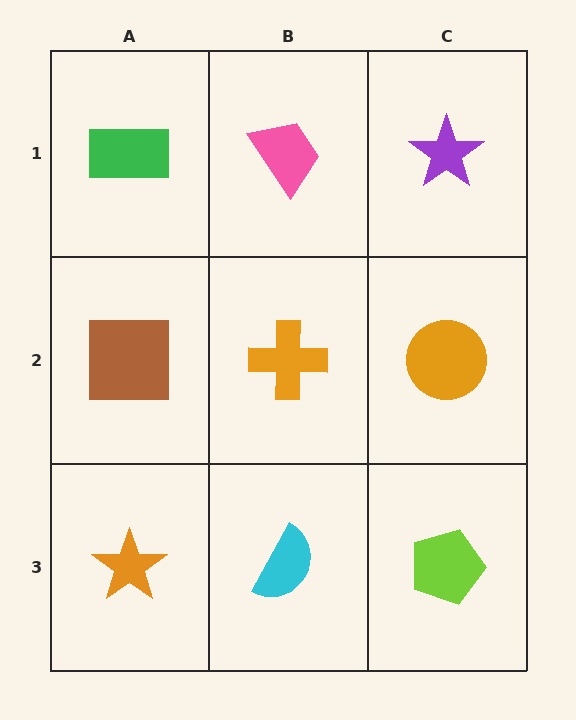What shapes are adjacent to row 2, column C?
A purple star (row 1, column C), a lime pentagon (row 3, column C), an orange cross (row 2, column B).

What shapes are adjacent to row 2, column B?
A pink trapezoid (row 1, column B), a cyan semicircle (row 3, column B), a brown square (row 2, column A), an orange circle (row 2, column C).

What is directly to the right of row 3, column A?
A cyan semicircle.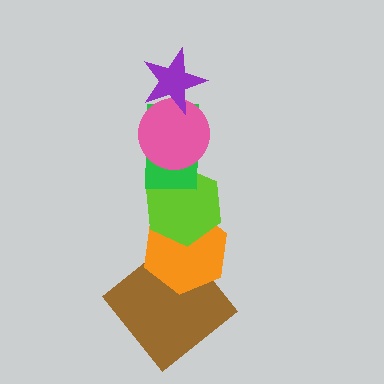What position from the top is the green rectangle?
The green rectangle is 3rd from the top.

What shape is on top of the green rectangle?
The pink circle is on top of the green rectangle.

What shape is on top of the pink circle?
The purple star is on top of the pink circle.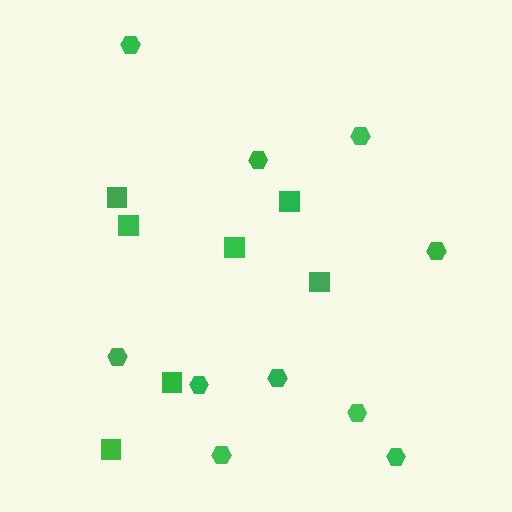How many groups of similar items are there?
There are 2 groups: one group of hexagons (10) and one group of squares (7).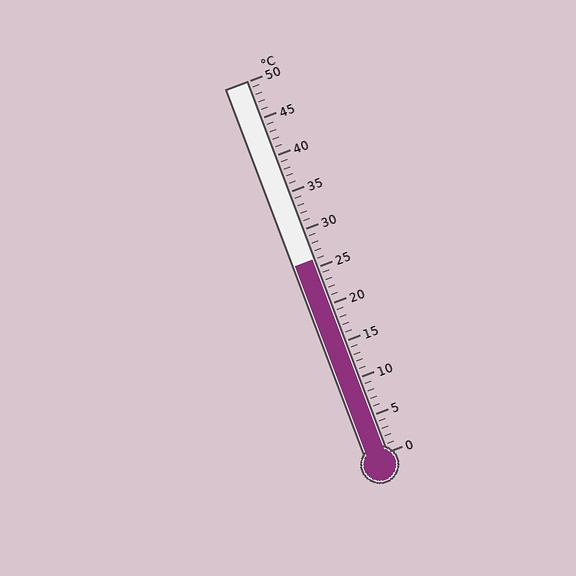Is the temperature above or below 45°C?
The temperature is below 45°C.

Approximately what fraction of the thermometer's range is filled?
The thermometer is filled to approximately 50% of its range.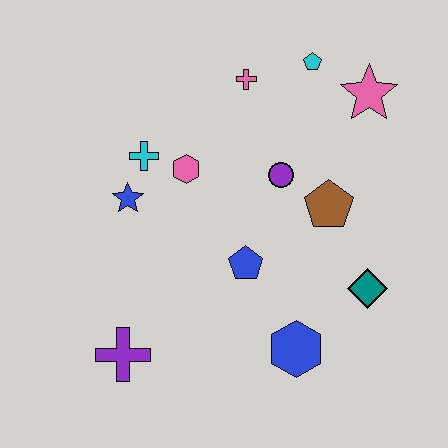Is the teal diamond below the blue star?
Yes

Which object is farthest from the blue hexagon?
The cyan pentagon is farthest from the blue hexagon.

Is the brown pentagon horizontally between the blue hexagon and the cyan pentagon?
No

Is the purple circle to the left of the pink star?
Yes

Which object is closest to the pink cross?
The cyan pentagon is closest to the pink cross.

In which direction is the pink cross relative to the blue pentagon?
The pink cross is above the blue pentagon.